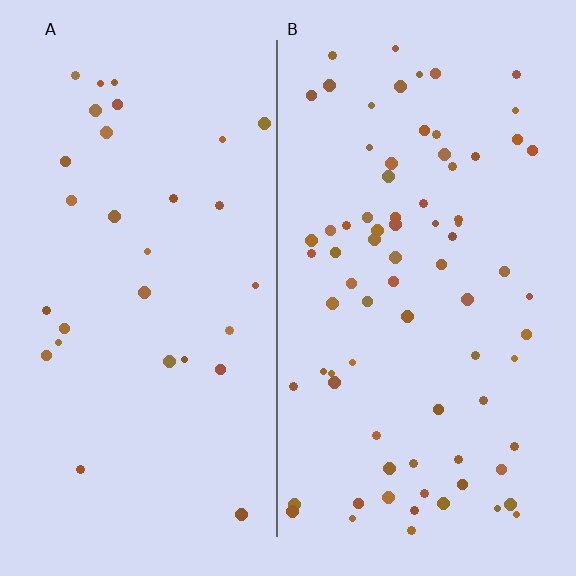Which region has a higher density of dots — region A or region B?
B (the right).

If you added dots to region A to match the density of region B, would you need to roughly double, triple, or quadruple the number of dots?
Approximately triple.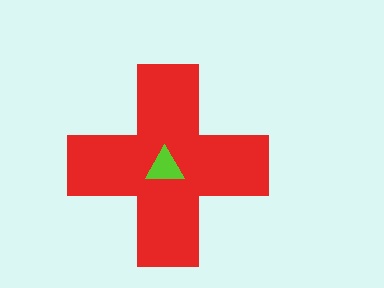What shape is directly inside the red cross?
The lime triangle.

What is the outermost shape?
The red cross.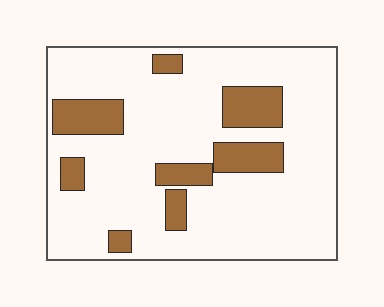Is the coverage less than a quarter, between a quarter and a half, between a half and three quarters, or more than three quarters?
Less than a quarter.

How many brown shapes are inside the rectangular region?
8.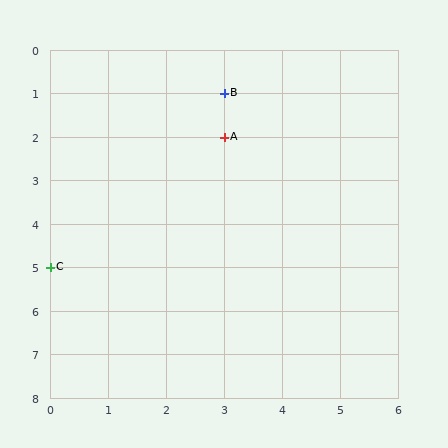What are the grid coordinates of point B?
Point B is at grid coordinates (3, 1).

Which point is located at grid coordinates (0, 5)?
Point C is at (0, 5).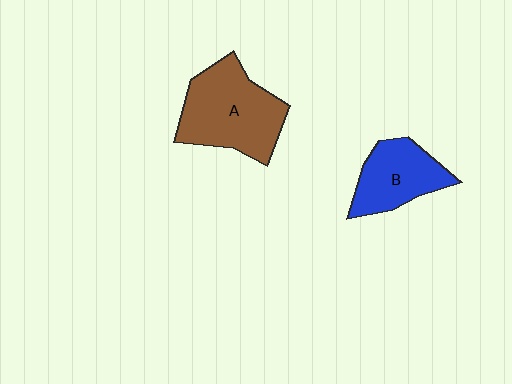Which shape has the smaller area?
Shape B (blue).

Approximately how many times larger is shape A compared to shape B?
Approximately 1.5 times.